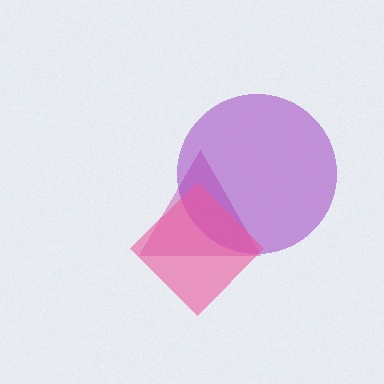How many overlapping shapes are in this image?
There are 3 overlapping shapes in the image.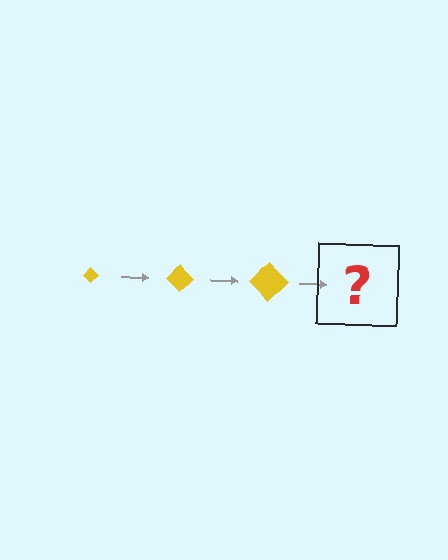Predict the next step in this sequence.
The next step is a yellow diamond, larger than the previous one.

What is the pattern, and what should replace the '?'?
The pattern is that the diamond gets progressively larger each step. The '?' should be a yellow diamond, larger than the previous one.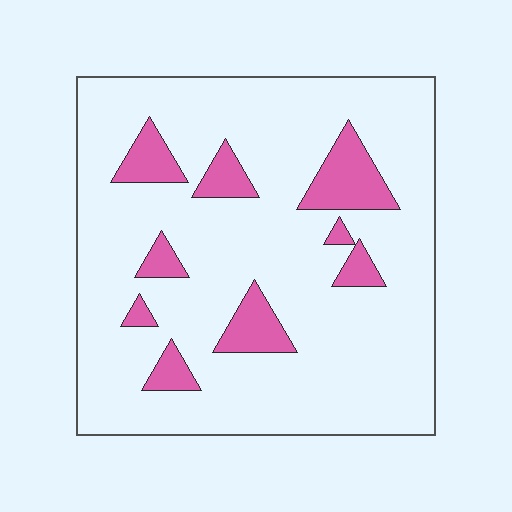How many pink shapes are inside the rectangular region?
9.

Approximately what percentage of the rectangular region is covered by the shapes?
Approximately 15%.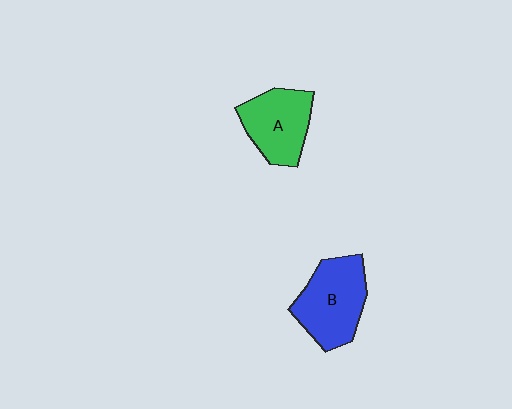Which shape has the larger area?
Shape B (blue).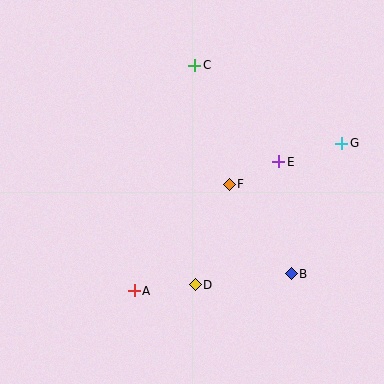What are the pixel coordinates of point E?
Point E is at (279, 162).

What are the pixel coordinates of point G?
Point G is at (342, 143).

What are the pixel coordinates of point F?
Point F is at (229, 184).